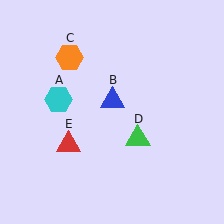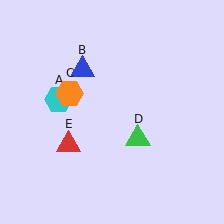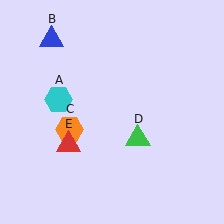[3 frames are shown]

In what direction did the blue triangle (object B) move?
The blue triangle (object B) moved up and to the left.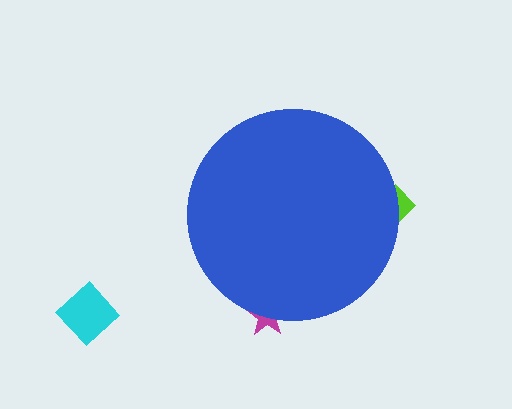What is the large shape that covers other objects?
A blue circle.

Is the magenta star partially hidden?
Yes, the magenta star is partially hidden behind the blue circle.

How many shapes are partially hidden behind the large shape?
2 shapes are partially hidden.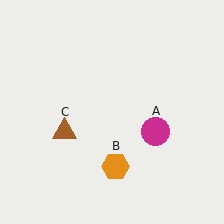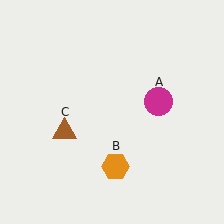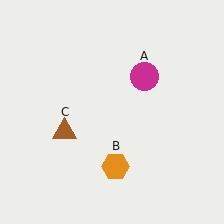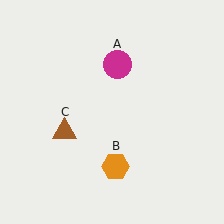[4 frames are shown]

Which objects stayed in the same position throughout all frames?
Orange hexagon (object B) and brown triangle (object C) remained stationary.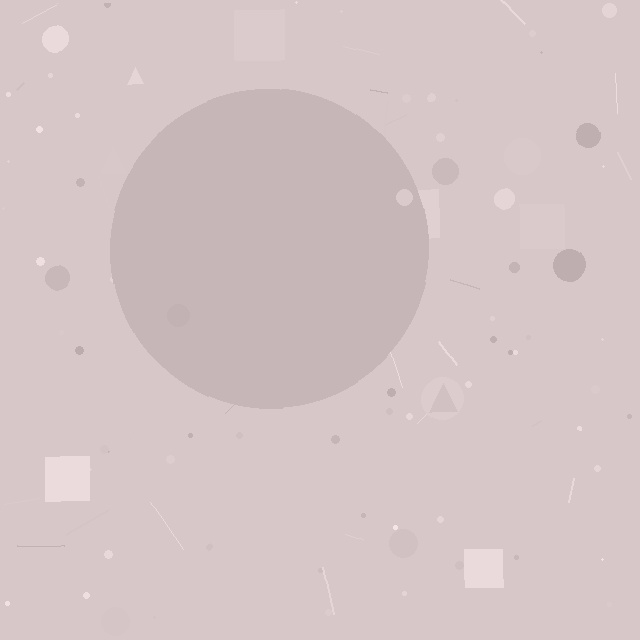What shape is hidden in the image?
A circle is hidden in the image.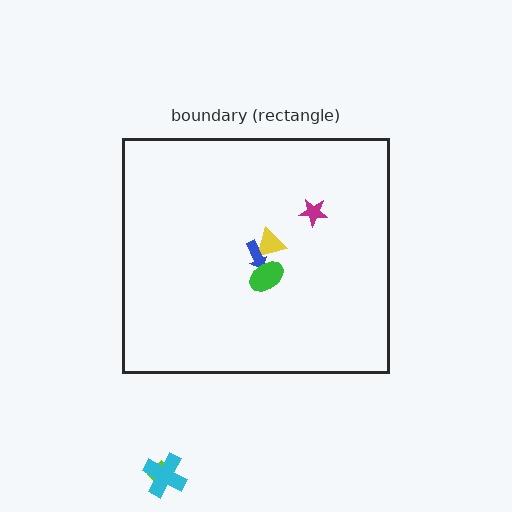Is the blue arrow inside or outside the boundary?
Inside.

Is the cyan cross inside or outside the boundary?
Outside.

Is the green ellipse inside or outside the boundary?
Inside.